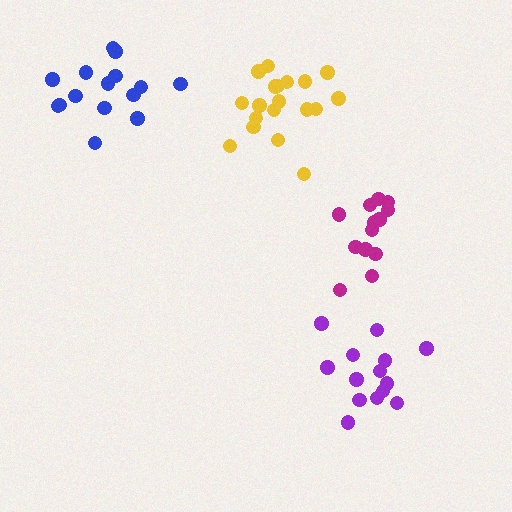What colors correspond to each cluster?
The clusters are colored: yellow, purple, blue, magenta.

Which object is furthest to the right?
The magenta cluster is rightmost.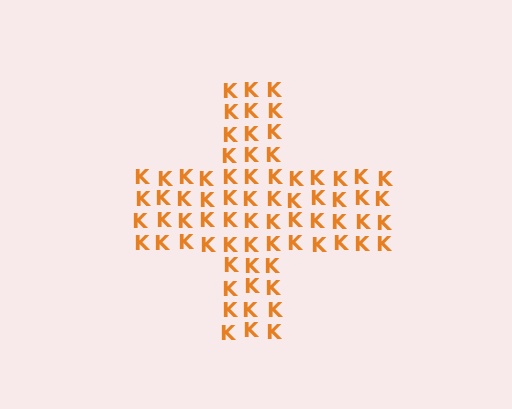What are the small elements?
The small elements are letter K's.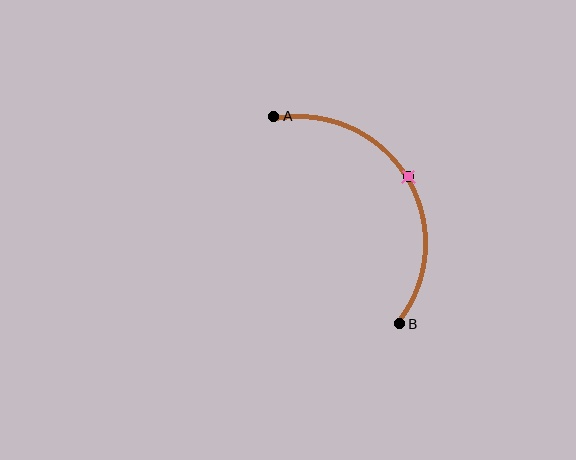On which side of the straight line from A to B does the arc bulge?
The arc bulges to the right of the straight line connecting A and B.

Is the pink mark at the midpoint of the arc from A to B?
Yes. The pink mark lies on the arc at equal arc-length from both A and B — it is the arc midpoint.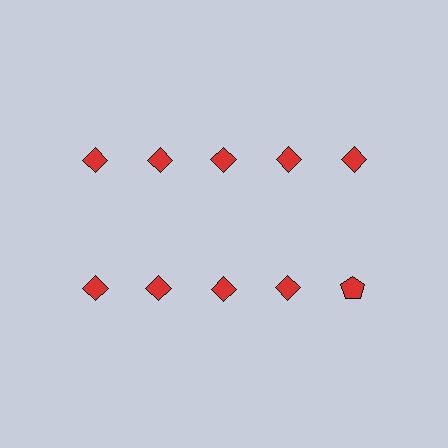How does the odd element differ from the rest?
It has a different shape: pentagon instead of diamond.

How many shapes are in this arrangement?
There are 10 shapes arranged in a grid pattern.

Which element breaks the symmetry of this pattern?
The red pentagon in the second row, rightmost column breaks the symmetry. All other shapes are red diamonds.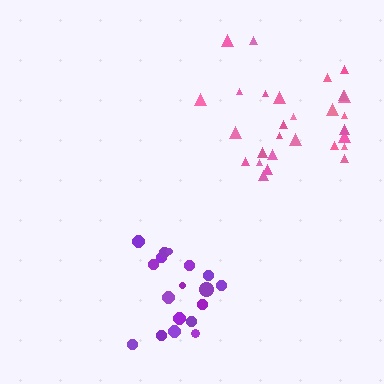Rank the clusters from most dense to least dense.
purple, pink.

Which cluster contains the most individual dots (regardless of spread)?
Pink (28).